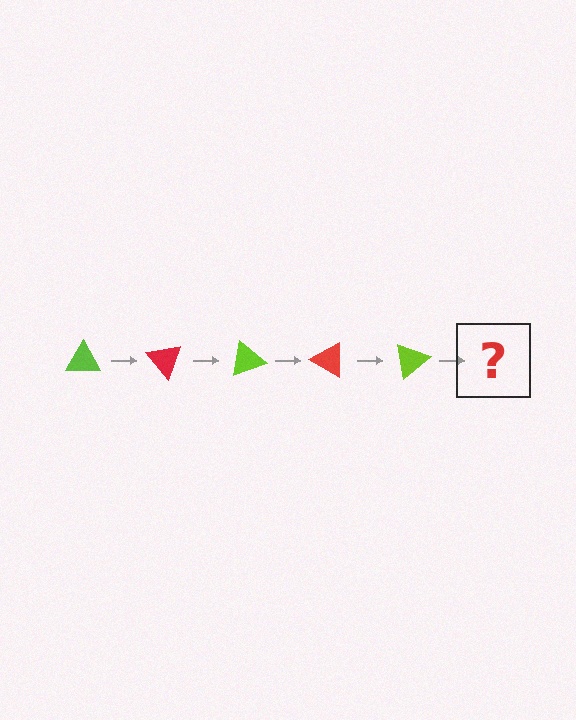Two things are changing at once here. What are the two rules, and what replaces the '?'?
The two rules are that it rotates 50 degrees each step and the color cycles through lime and red. The '?' should be a red triangle, rotated 250 degrees from the start.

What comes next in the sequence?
The next element should be a red triangle, rotated 250 degrees from the start.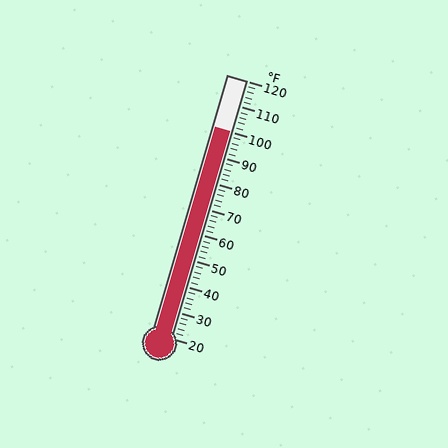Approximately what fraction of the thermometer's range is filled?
The thermometer is filled to approximately 80% of its range.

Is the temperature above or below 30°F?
The temperature is above 30°F.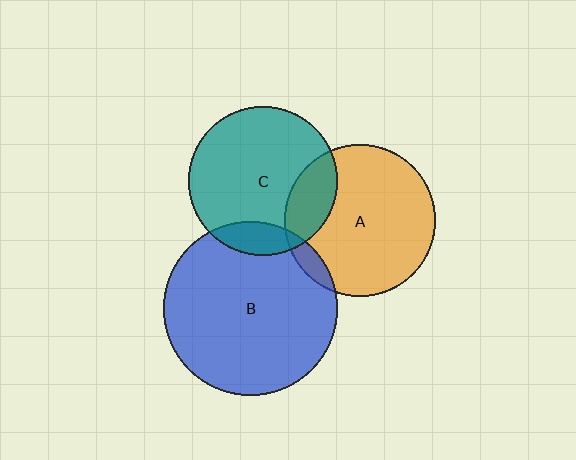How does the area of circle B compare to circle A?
Approximately 1.3 times.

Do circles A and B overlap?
Yes.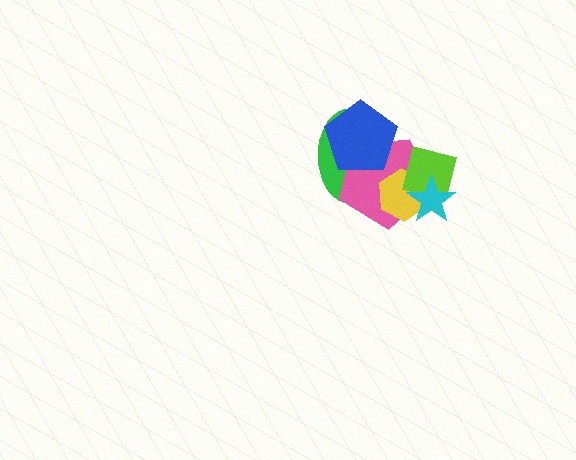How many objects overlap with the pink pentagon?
5 objects overlap with the pink pentagon.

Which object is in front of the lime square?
The cyan star is in front of the lime square.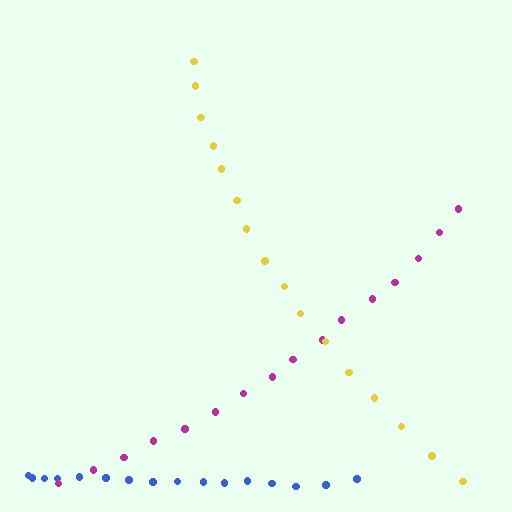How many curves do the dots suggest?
There are 3 distinct paths.